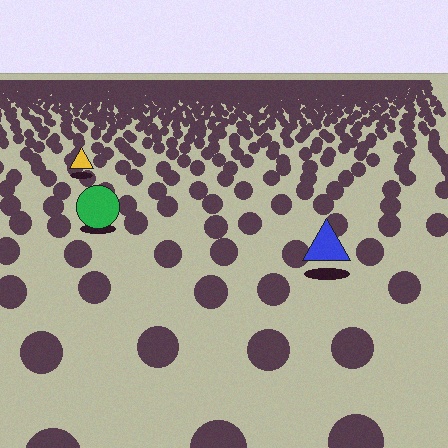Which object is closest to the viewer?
The blue triangle is closest. The texture marks near it are larger and more spread out.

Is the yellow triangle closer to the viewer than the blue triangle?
No. The blue triangle is closer — you can tell from the texture gradient: the ground texture is coarser near it.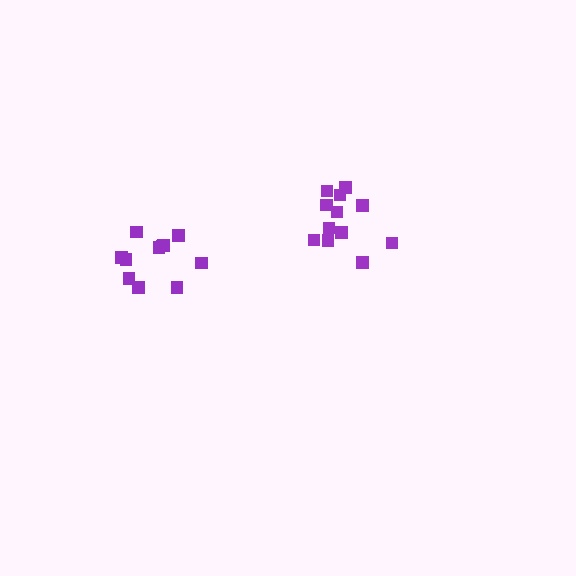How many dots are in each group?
Group 1: 11 dots, Group 2: 12 dots (23 total).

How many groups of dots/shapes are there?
There are 2 groups.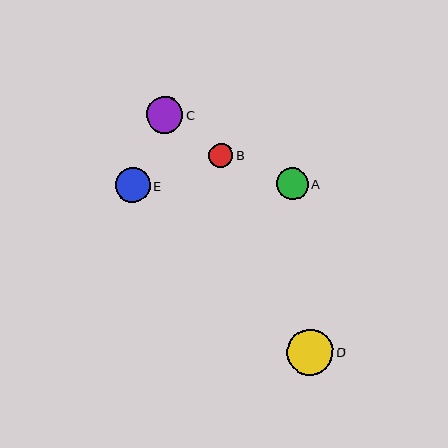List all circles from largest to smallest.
From largest to smallest: D, C, E, A, B.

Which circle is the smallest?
Circle B is the smallest with a size of approximately 24 pixels.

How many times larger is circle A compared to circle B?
Circle A is approximately 1.3 times the size of circle B.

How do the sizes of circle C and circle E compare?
Circle C and circle E are approximately the same size.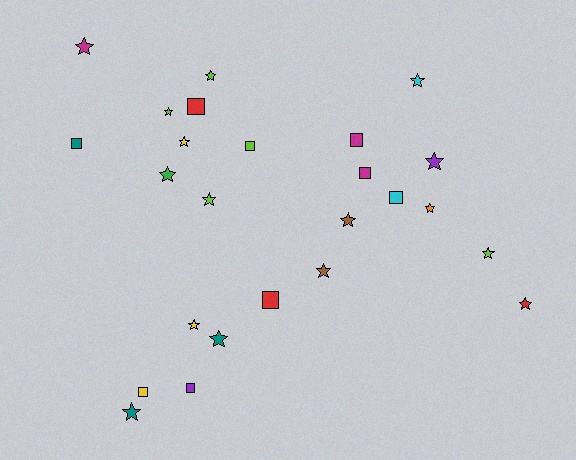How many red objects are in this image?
There are 3 red objects.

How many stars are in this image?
There are 16 stars.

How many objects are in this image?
There are 25 objects.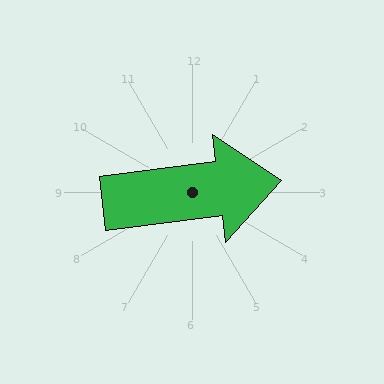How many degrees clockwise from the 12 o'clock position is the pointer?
Approximately 83 degrees.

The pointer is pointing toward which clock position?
Roughly 3 o'clock.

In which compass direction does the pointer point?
East.